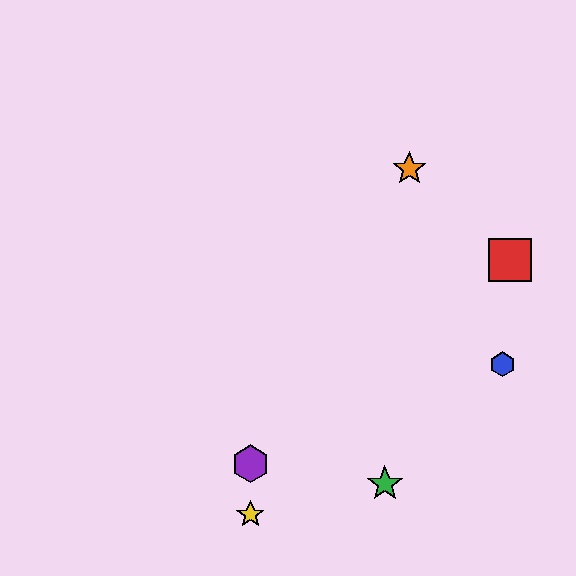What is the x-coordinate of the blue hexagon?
The blue hexagon is at x≈502.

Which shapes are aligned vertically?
The yellow star, the purple hexagon are aligned vertically.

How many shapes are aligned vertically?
2 shapes (the yellow star, the purple hexagon) are aligned vertically.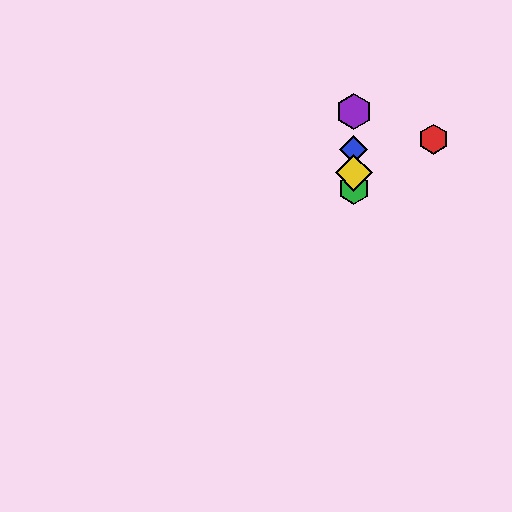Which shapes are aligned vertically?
The blue diamond, the green hexagon, the yellow diamond, the purple hexagon are aligned vertically.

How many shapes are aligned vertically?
4 shapes (the blue diamond, the green hexagon, the yellow diamond, the purple hexagon) are aligned vertically.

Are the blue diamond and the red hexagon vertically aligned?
No, the blue diamond is at x≈354 and the red hexagon is at x≈434.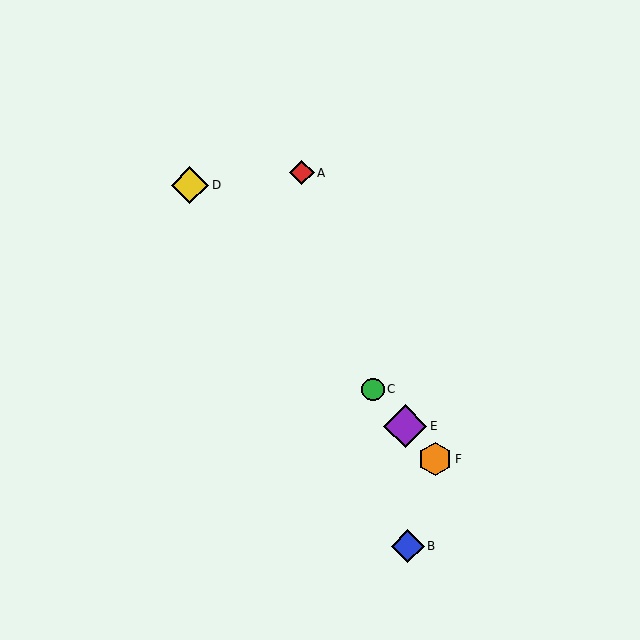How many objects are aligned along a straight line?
4 objects (C, D, E, F) are aligned along a straight line.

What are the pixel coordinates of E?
Object E is at (405, 426).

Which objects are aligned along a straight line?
Objects C, D, E, F are aligned along a straight line.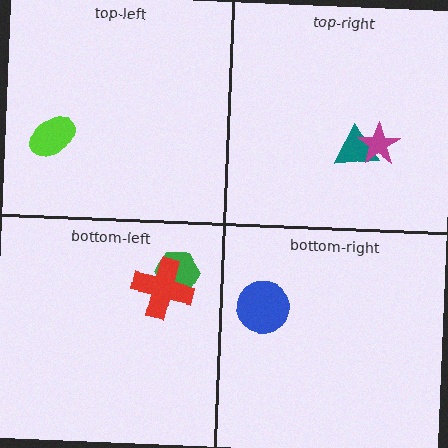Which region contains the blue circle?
The bottom-right region.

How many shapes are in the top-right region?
2.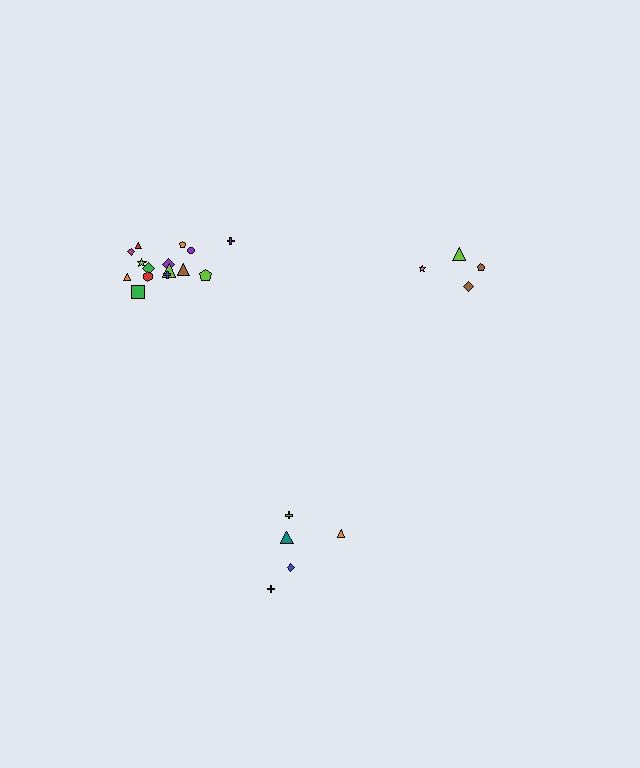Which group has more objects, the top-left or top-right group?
The top-left group.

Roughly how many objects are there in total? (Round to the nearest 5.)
Roughly 25 objects in total.